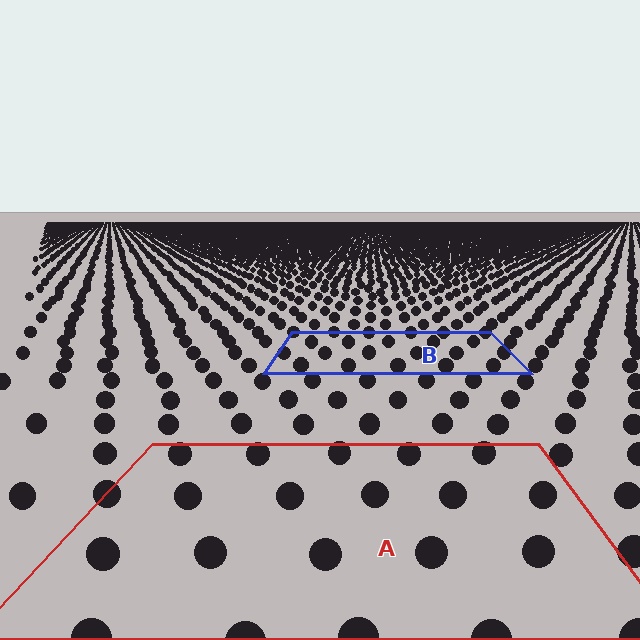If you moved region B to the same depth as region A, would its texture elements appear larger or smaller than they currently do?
They would appear larger. At a closer depth, the same texture elements are projected at a bigger on-screen size.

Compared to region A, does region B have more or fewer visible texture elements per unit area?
Region B has more texture elements per unit area — they are packed more densely because it is farther away.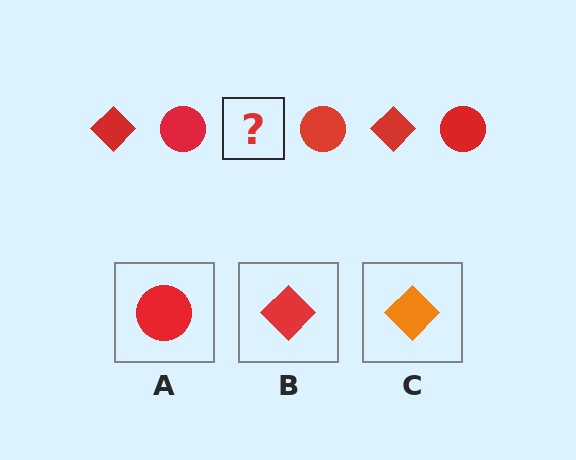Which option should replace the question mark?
Option B.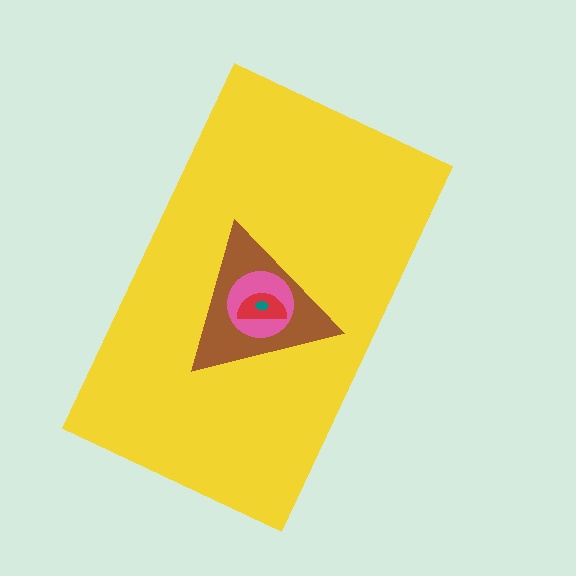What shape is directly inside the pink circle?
The red semicircle.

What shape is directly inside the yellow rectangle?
The brown triangle.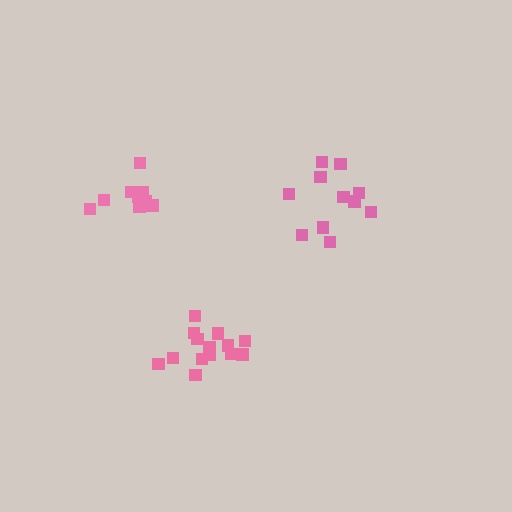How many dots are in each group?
Group 1: 14 dots, Group 2: 12 dots, Group 3: 9 dots (35 total).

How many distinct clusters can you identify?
There are 3 distinct clusters.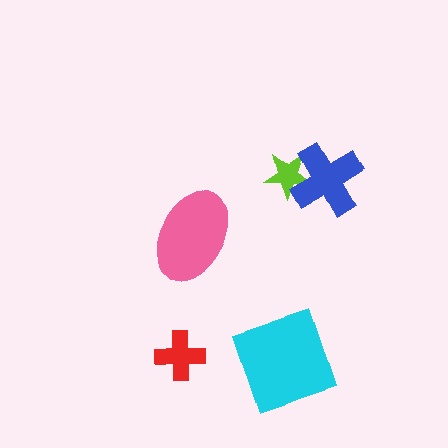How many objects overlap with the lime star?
1 object overlaps with the lime star.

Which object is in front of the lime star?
The blue cross is in front of the lime star.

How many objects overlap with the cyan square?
0 objects overlap with the cyan square.